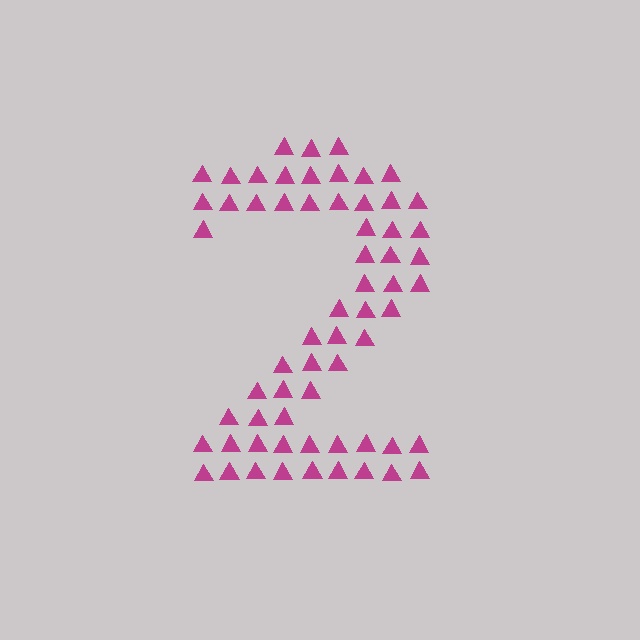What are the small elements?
The small elements are triangles.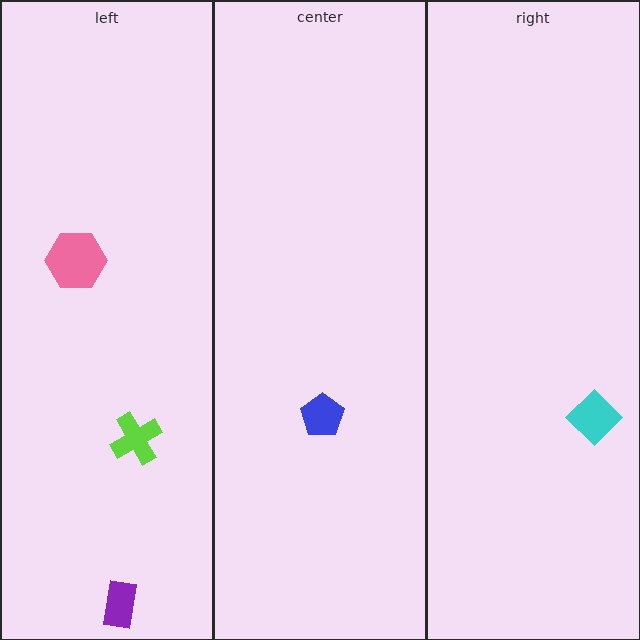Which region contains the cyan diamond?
The right region.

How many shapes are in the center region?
1.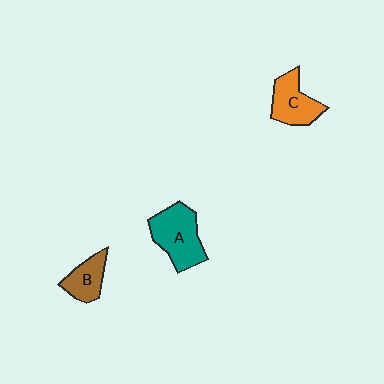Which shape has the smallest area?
Shape B (brown).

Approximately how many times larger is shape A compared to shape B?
Approximately 1.7 times.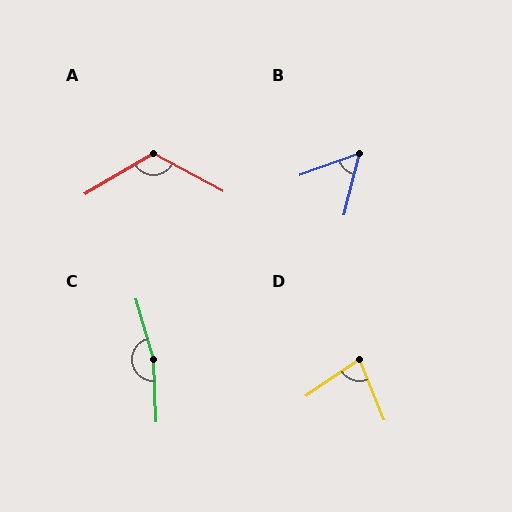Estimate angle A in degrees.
Approximately 121 degrees.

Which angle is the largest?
C, at approximately 166 degrees.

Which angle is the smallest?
B, at approximately 56 degrees.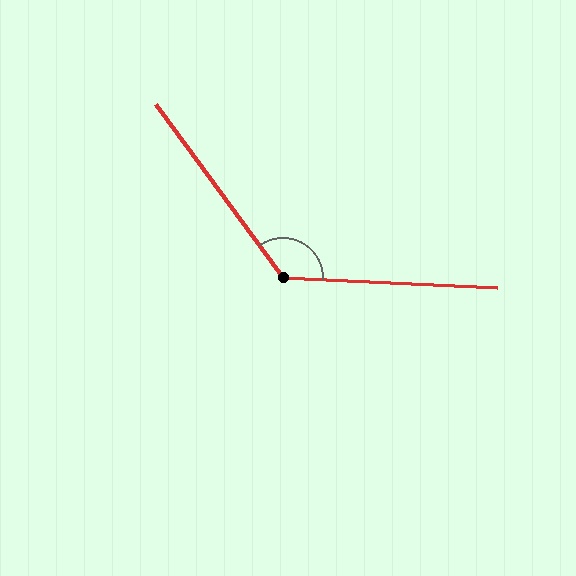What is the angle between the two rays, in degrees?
Approximately 129 degrees.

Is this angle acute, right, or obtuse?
It is obtuse.